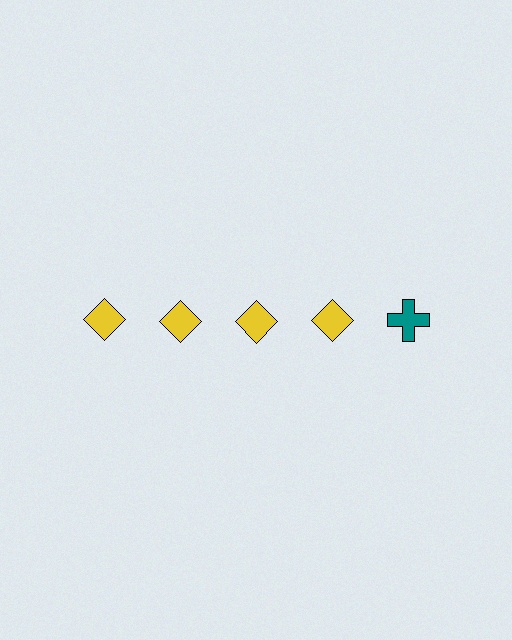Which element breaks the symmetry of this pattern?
The teal cross in the top row, rightmost column breaks the symmetry. All other shapes are yellow diamonds.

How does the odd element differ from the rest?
It differs in both color (teal instead of yellow) and shape (cross instead of diamond).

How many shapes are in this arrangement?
There are 5 shapes arranged in a grid pattern.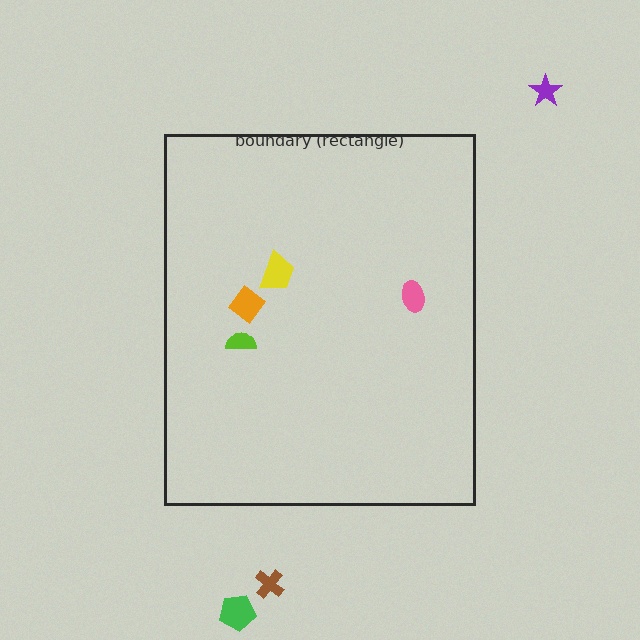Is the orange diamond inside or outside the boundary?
Inside.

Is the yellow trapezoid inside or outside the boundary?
Inside.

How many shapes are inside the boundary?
4 inside, 3 outside.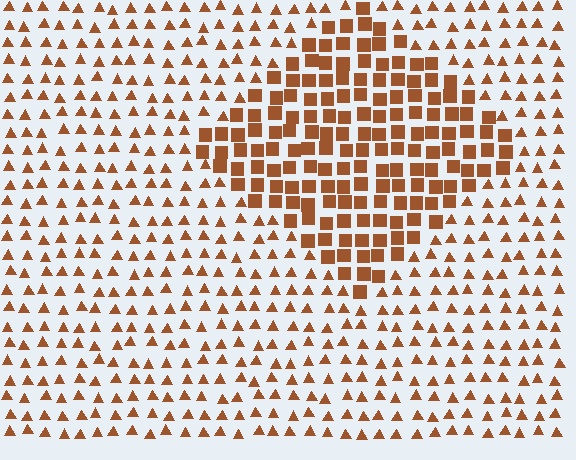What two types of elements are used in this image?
The image uses squares inside the diamond region and triangles outside it.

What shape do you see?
I see a diamond.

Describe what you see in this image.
The image is filled with small brown elements arranged in a uniform grid. A diamond-shaped region contains squares, while the surrounding area contains triangles. The boundary is defined purely by the change in element shape.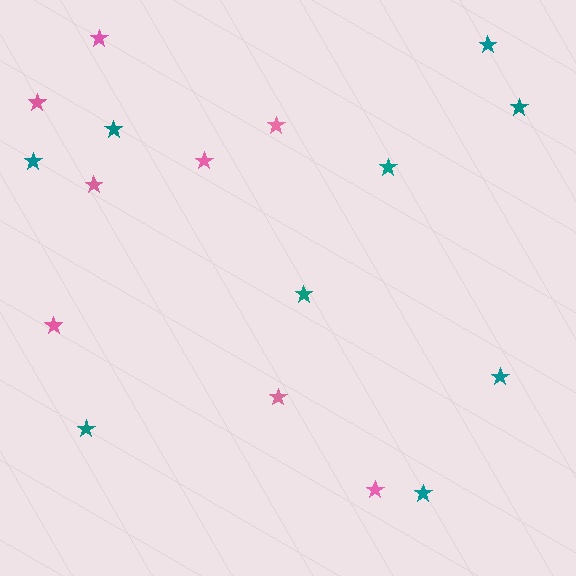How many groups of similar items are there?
There are 2 groups: one group of teal stars (9) and one group of pink stars (8).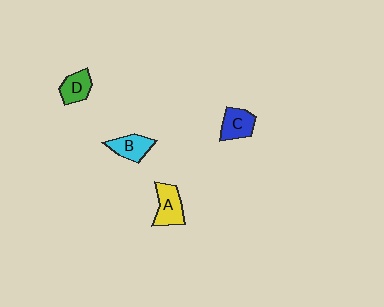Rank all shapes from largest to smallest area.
From largest to smallest: A (yellow), C (blue), B (cyan), D (green).